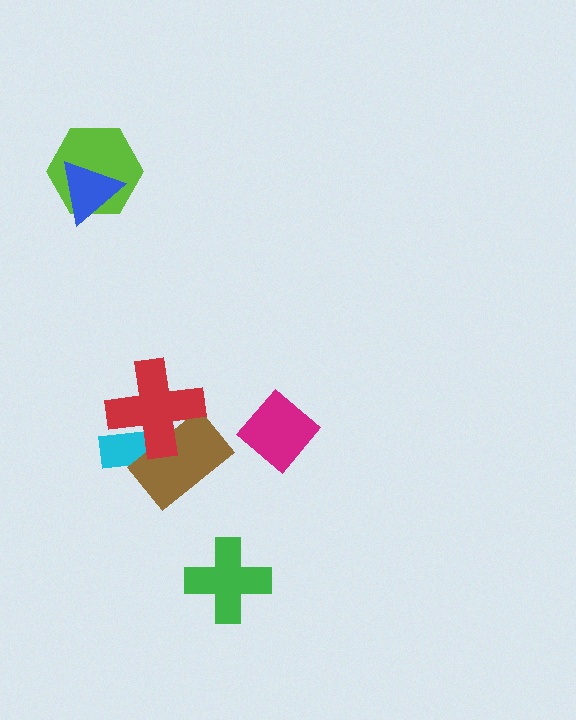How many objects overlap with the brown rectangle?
2 objects overlap with the brown rectangle.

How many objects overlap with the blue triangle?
1 object overlaps with the blue triangle.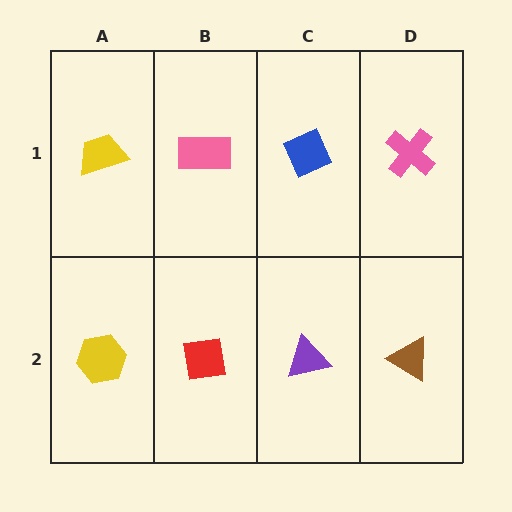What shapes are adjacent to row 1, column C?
A purple triangle (row 2, column C), a pink rectangle (row 1, column B), a pink cross (row 1, column D).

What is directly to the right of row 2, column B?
A purple triangle.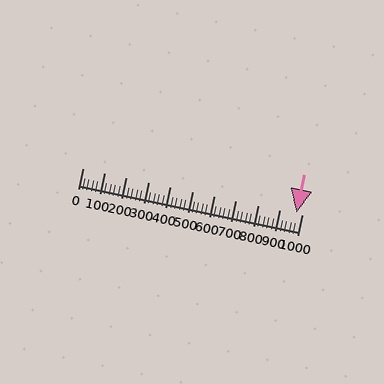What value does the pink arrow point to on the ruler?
The pink arrow points to approximately 975.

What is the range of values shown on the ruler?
The ruler shows values from 0 to 1000.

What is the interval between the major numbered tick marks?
The major tick marks are spaced 100 units apart.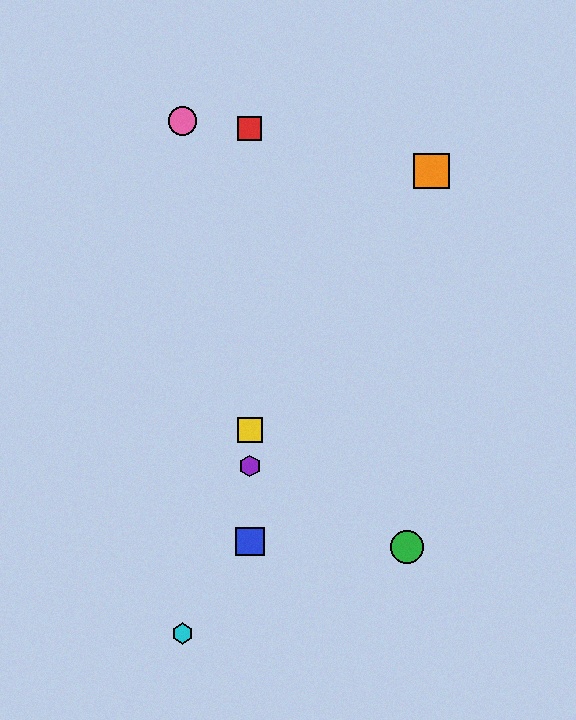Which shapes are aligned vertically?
The red square, the blue square, the yellow square, the purple hexagon are aligned vertically.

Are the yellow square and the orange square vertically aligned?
No, the yellow square is at x≈250 and the orange square is at x≈432.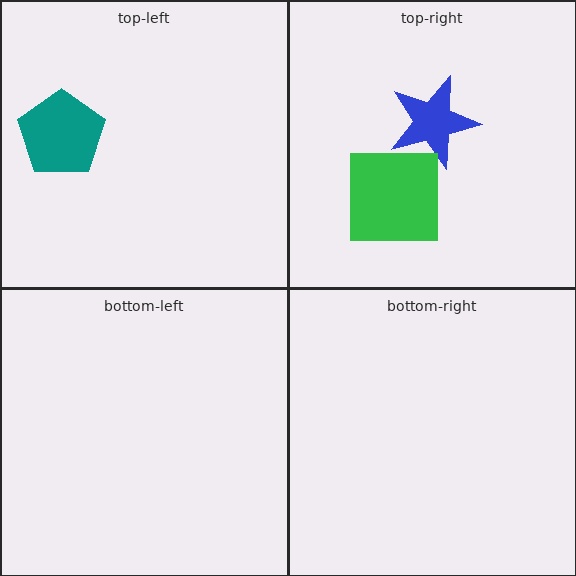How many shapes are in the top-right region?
2.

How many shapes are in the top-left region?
1.